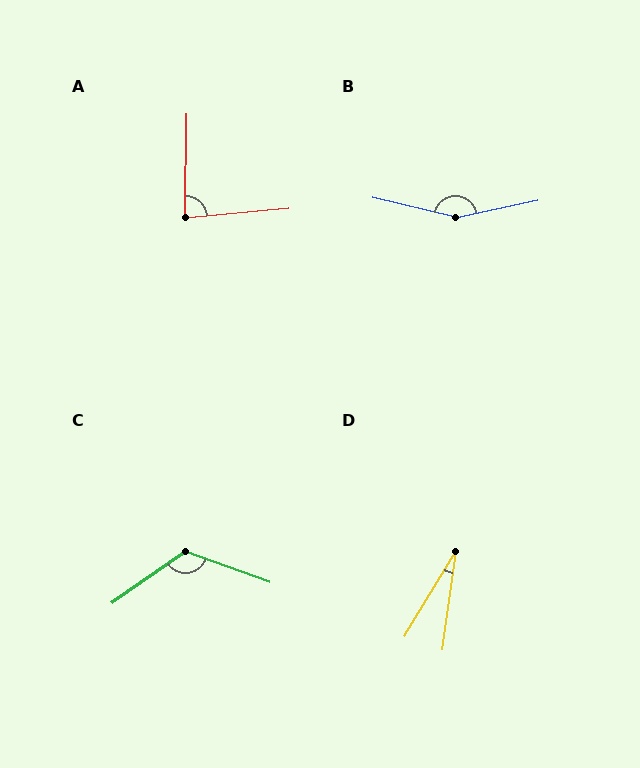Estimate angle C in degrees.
Approximately 125 degrees.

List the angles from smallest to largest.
D (23°), A (84°), C (125°), B (154°).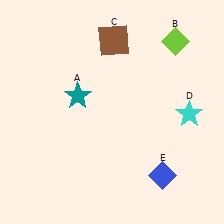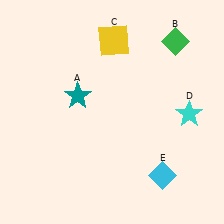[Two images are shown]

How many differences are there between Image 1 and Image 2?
There are 3 differences between the two images.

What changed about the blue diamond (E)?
In Image 1, E is blue. In Image 2, it changed to cyan.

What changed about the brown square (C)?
In Image 1, C is brown. In Image 2, it changed to yellow.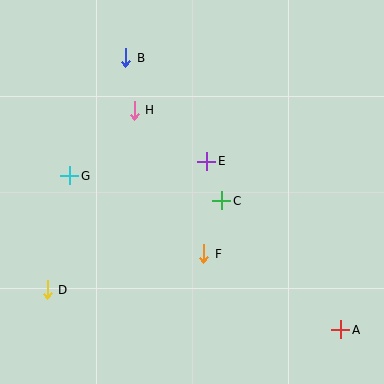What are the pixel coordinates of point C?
Point C is at (222, 201).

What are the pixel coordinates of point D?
Point D is at (47, 290).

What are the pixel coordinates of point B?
Point B is at (126, 58).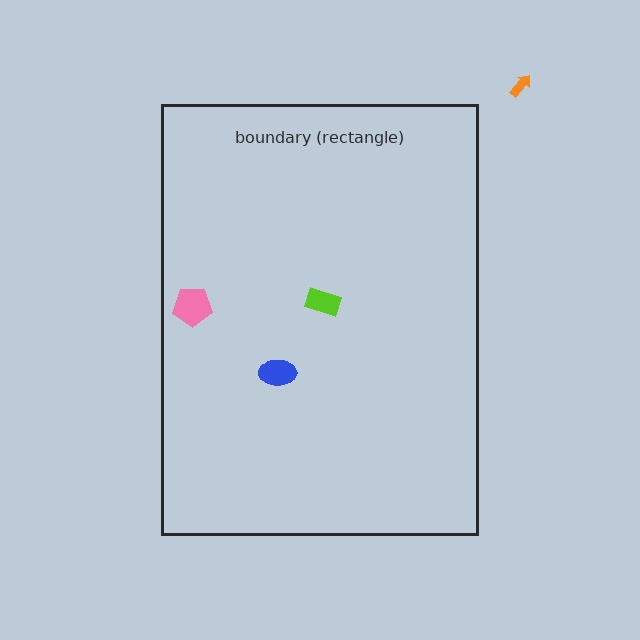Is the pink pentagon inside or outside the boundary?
Inside.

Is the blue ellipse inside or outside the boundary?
Inside.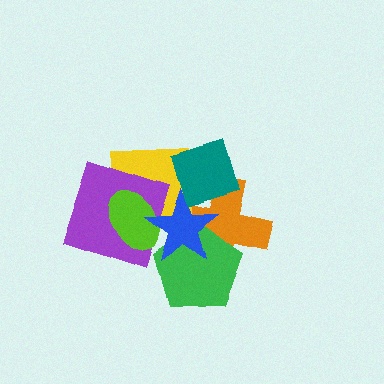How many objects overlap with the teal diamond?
3 objects overlap with the teal diamond.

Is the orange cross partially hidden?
Yes, it is partially covered by another shape.